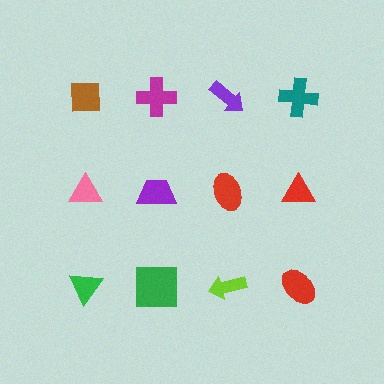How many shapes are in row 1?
4 shapes.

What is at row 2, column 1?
A pink triangle.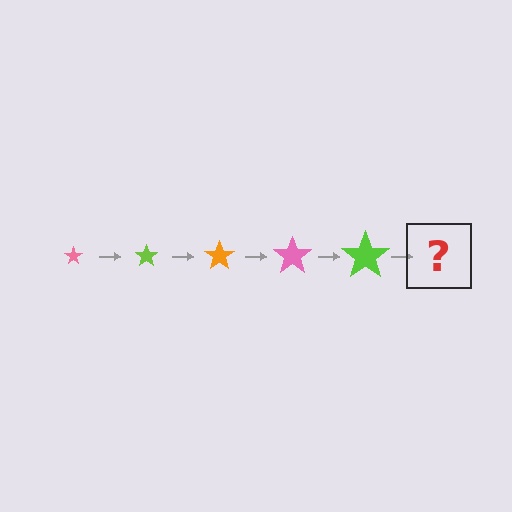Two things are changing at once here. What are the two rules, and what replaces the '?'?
The two rules are that the star grows larger each step and the color cycles through pink, lime, and orange. The '?' should be an orange star, larger than the previous one.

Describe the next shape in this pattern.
It should be an orange star, larger than the previous one.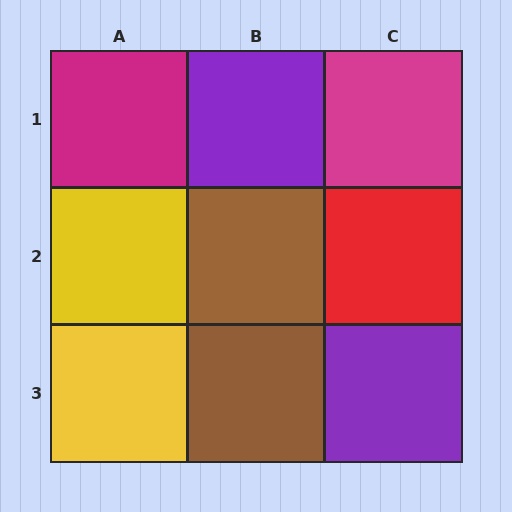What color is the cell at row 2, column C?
Red.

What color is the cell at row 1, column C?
Magenta.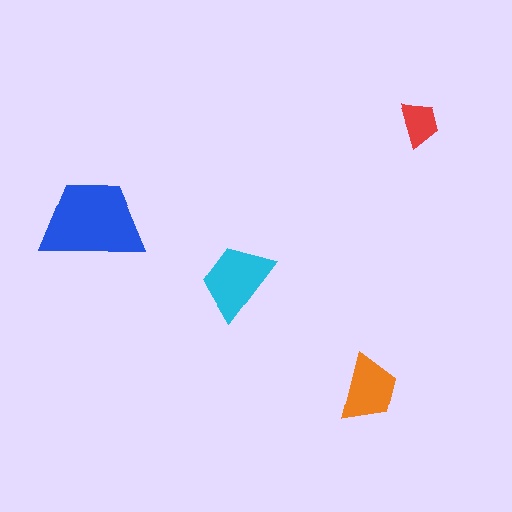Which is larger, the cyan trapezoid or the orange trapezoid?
The cyan one.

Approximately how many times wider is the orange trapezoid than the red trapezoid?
About 1.5 times wider.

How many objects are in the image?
There are 4 objects in the image.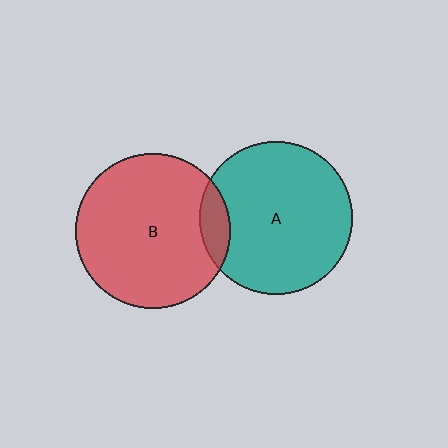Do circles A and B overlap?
Yes.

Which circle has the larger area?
Circle B (red).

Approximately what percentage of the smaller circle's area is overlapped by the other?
Approximately 10%.